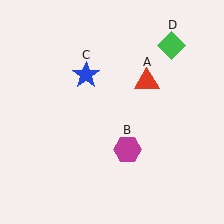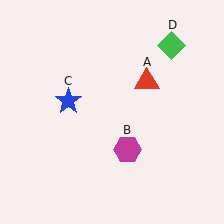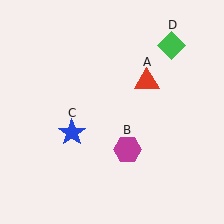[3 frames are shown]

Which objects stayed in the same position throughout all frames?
Red triangle (object A) and magenta hexagon (object B) and green diamond (object D) remained stationary.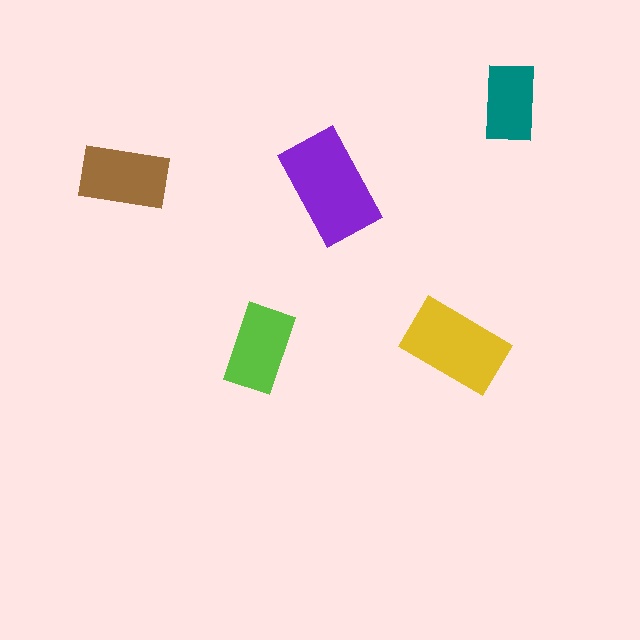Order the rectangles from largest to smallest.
the purple one, the yellow one, the brown one, the lime one, the teal one.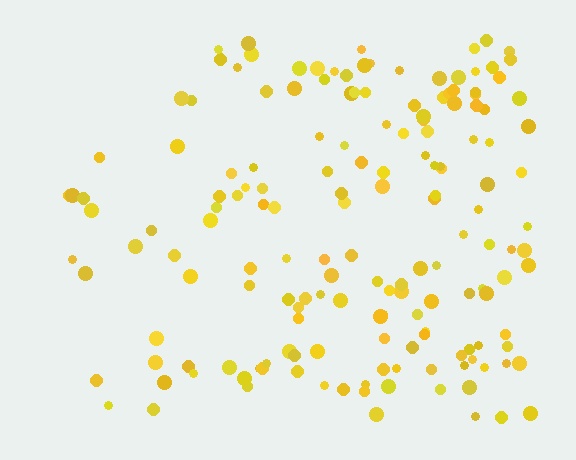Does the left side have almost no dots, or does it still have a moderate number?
Still a moderate number, just noticeably fewer than the right.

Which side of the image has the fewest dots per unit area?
The left.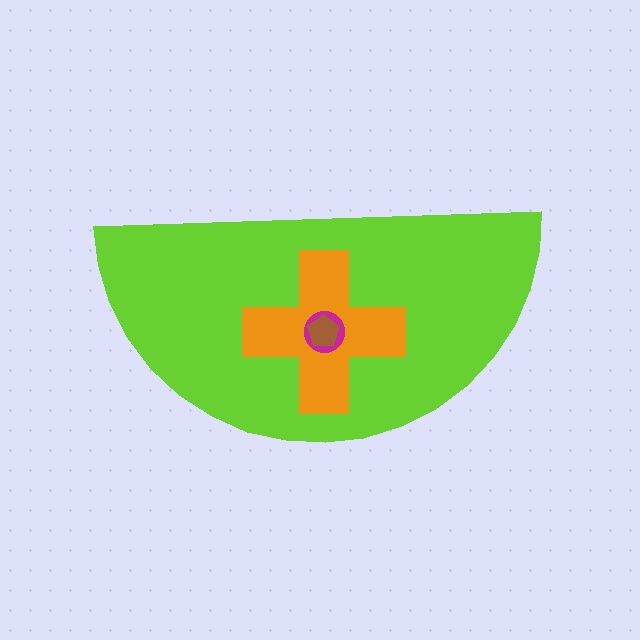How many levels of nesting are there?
4.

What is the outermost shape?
The lime semicircle.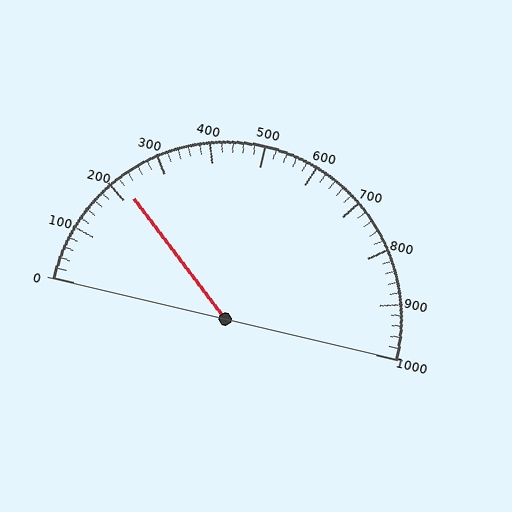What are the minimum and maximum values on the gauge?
The gauge ranges from 0 to 1000.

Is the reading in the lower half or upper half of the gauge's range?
The reading is in the lower half of the range (0 to 1000).